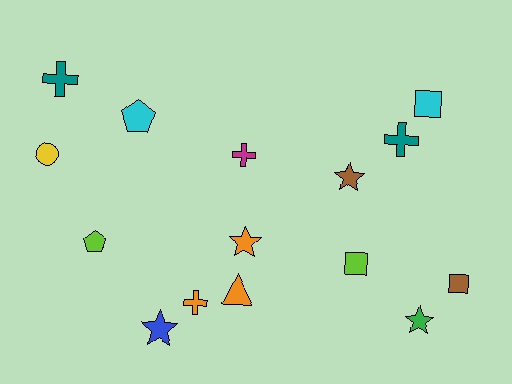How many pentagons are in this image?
There are 2 pentagons.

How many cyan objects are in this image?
There are 2 cyan objects.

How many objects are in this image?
There are 15 objects.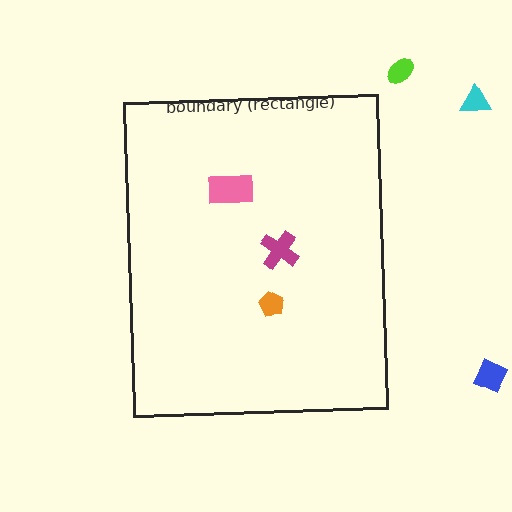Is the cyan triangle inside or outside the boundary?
Outside.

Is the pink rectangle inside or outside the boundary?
Inside.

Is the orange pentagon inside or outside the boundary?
Inside.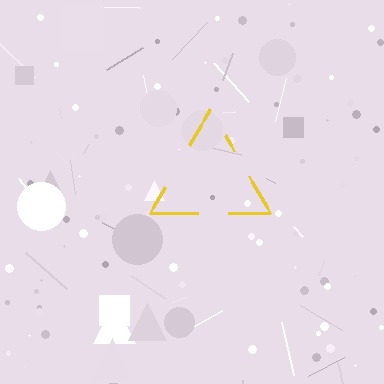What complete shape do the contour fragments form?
The contour fragments form a triangle.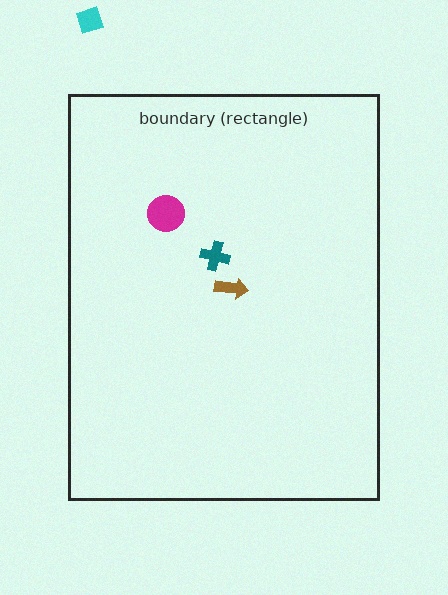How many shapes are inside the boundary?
3 inside, 1 outside.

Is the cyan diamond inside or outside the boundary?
Outside.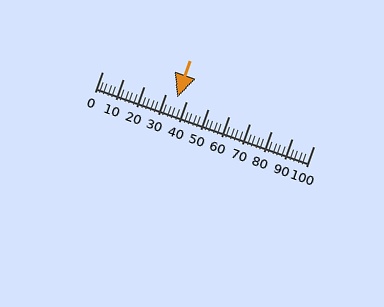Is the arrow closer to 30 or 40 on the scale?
The arrow is closer to 40.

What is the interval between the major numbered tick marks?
The major tick marks are spaced 10 units apart.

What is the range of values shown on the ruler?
The ruler shows values from 0 to 100.